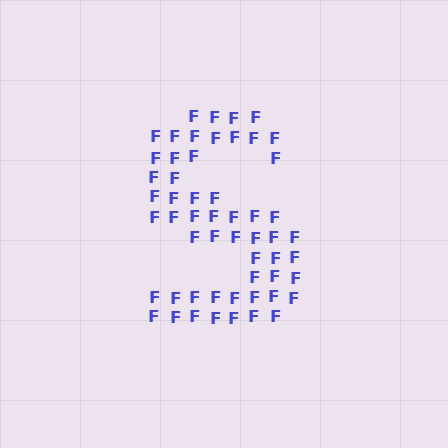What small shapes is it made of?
It is made of small letter F's.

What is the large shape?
The large shape is the letter S.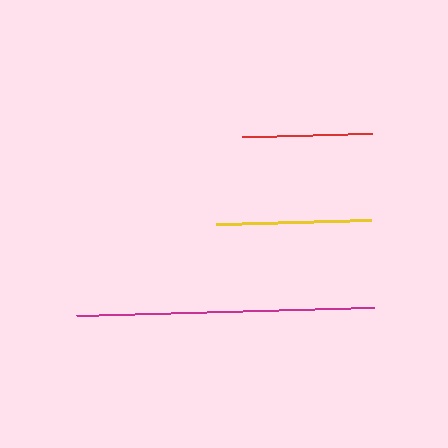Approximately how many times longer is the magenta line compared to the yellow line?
The magenta line is approximately 1.9 times the length of the yellow line.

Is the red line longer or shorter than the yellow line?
The yellow line is longer than the red line.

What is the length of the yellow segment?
The yellow segment is approximately 155 pixels long.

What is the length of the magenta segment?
The magenta segment is approximately 298 pixels long.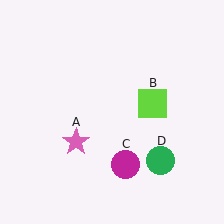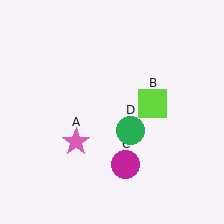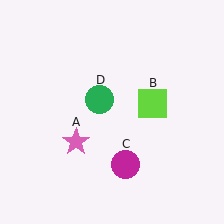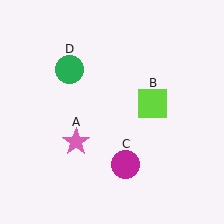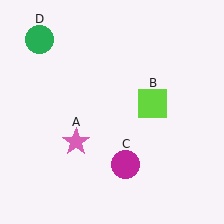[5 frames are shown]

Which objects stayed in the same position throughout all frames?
Pink star (object A) and lime square (object B) and magenta circle (object C) remained stationary.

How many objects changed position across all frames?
1 object changed position: green circle (object D).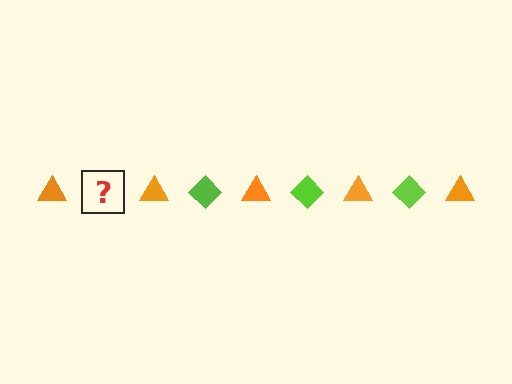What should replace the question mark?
The question mark should be replaced with a lime diamond.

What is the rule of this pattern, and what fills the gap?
The rule is that the pattern alternates between orange triangle and lime diamond. The gap should be filled with a lime diamond.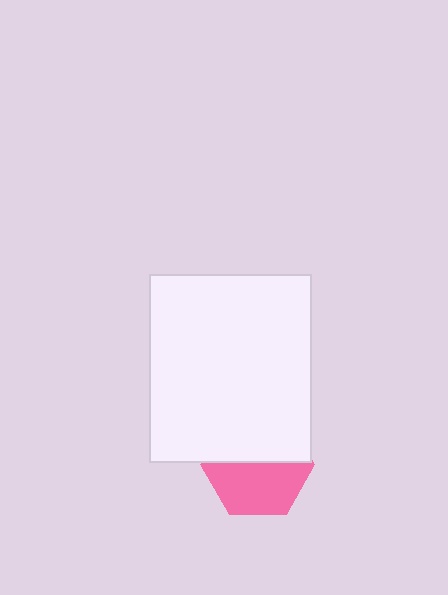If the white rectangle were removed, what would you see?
You would see the complete pink hexagon.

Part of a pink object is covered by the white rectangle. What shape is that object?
It is a hexagon.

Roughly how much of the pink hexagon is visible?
About half of it is visible (roughly 52%).